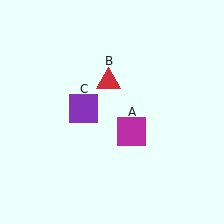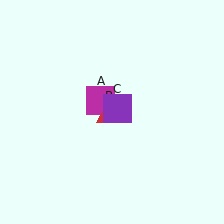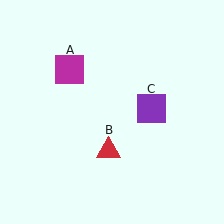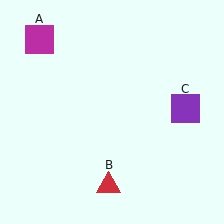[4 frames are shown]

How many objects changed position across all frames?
3 objects changed position: magenta square (object A), red triangle (object B), purple square (object C).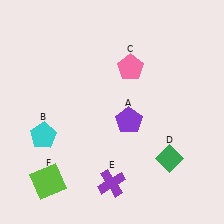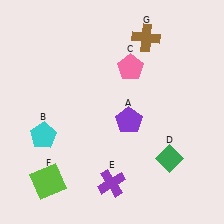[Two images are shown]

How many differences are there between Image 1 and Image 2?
There is 1 difference between the two images.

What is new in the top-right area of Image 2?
A brown cross (G) was added in the top-right area of Image 2.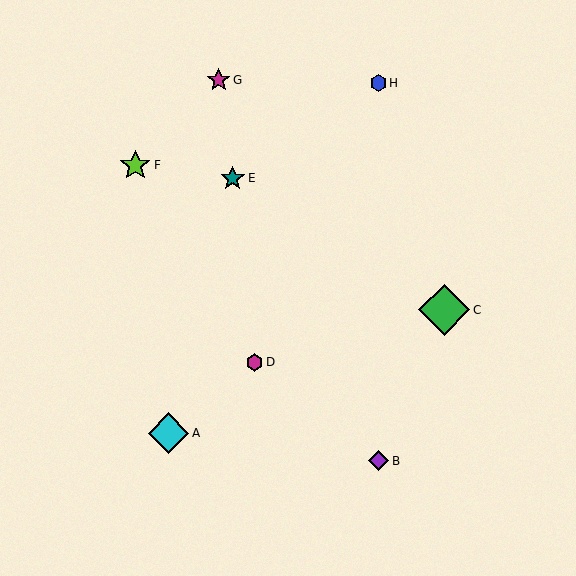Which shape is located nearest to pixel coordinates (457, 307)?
The green diamond (labeled C) at (444, 310) is nearest to that location.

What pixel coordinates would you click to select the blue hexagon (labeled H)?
Click at (378, 83) to select the blue hexagon H.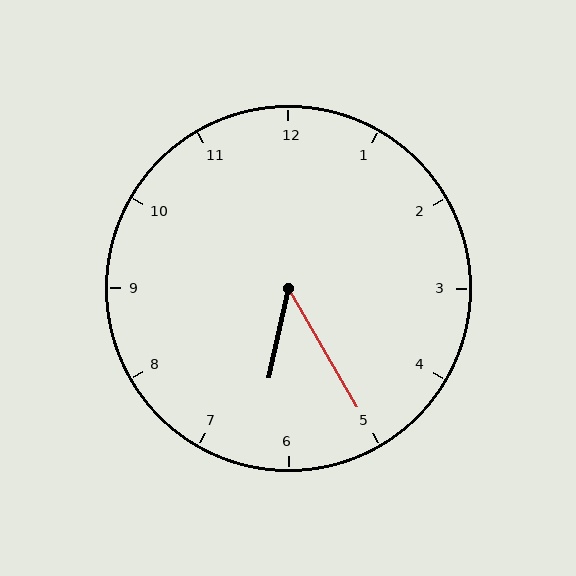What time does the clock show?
6:25.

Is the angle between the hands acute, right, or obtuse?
It is acute.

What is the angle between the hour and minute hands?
Approximately 42 degrees.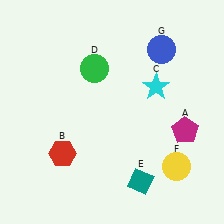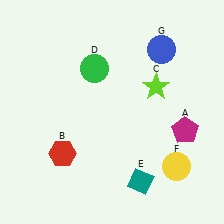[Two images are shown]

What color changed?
The star (C) changed from cyan in Image 1 to lime in Image 2.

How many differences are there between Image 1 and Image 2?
There is 1 difference between the two images.